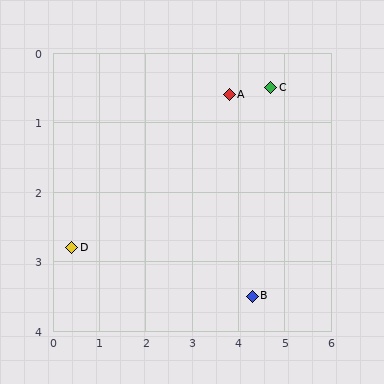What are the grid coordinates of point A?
Point A is at approximately (3.8, 0.6).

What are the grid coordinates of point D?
Point D is at approximately (0.4, 2.8).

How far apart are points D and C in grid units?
Points D and C are about 4.9 grid units apart.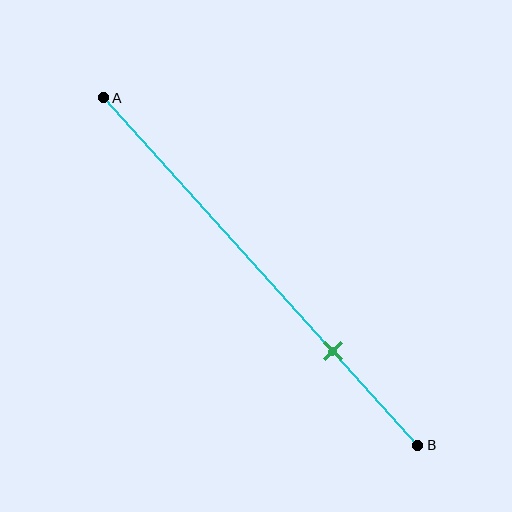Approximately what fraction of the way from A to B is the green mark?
The green mark is approximately 75% of the way from A to B.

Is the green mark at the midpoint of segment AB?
No, the mark is at about 75% from A, not at the 50% midpoint.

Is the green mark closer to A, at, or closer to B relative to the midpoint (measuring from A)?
The green mark is closer to point B than the midpoint of segment AB.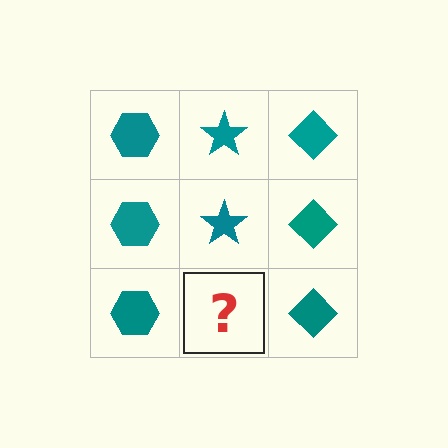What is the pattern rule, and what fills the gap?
The rule is that each column has a consistent shape. The gap should be filled with a teal star.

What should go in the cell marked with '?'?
The missing cell should contain a teal star.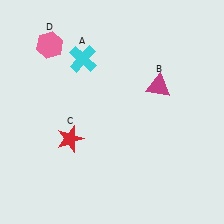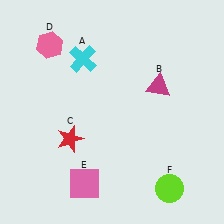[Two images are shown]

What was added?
A pink square (E), a lime circle (F) were added in Image 2.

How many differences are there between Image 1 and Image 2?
There are 2 differences between the two images.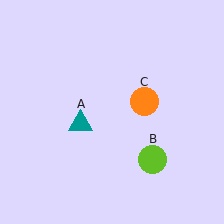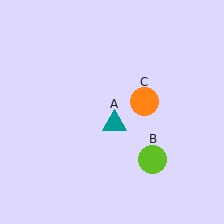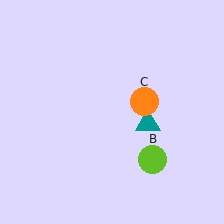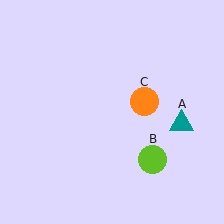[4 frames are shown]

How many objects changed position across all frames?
1 object changed position: teal triangle (object A).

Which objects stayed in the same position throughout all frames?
Lime circle (object B) and orange circle (object C) remained stationary.